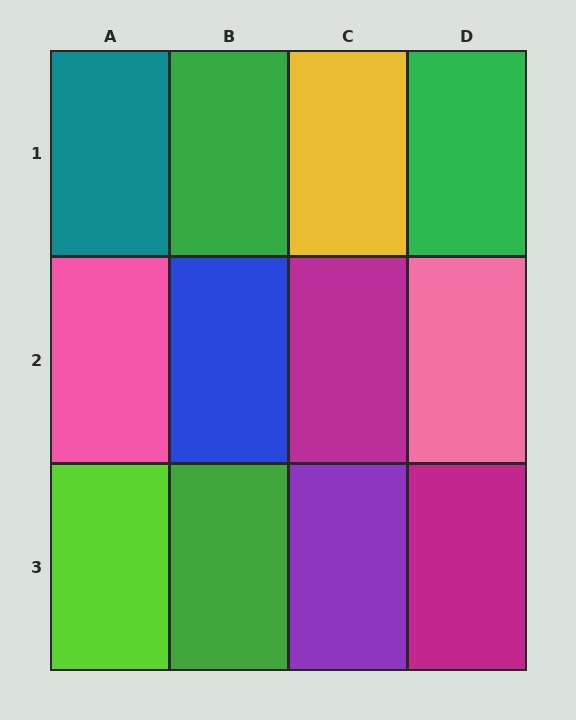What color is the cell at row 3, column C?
Purple.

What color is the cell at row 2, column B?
Blue.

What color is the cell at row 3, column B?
Green.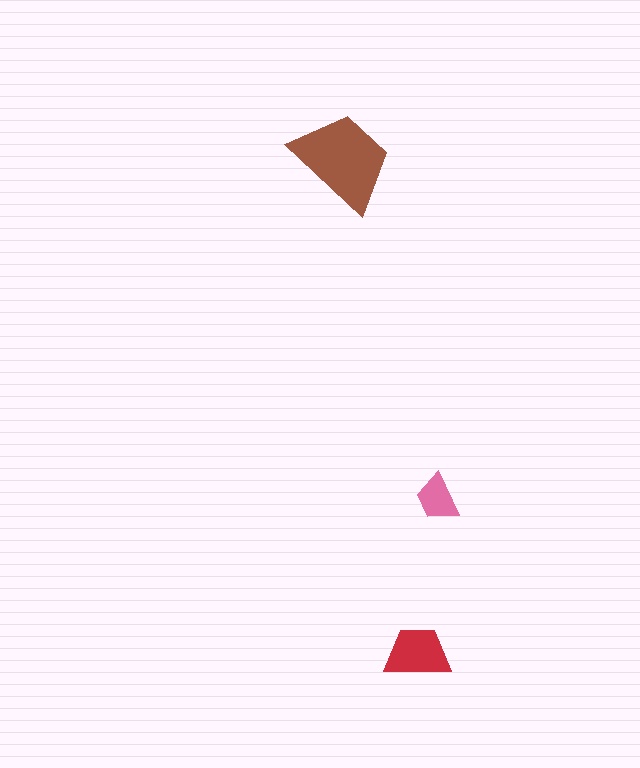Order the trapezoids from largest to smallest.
the brown one, the red one, the pink one.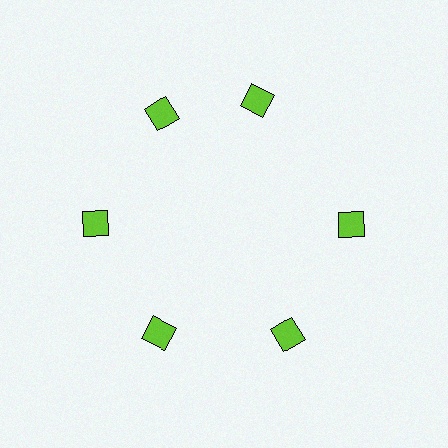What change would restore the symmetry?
The symmetry would be restored by rotating it back into even spacing with its neighbors so that all 6 squares sit at equal angles and equal distance from the center.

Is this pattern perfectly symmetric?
No. The 6 lime squares are arranged in a ring, but one element near the 1 o'clock position is rotated out of alignment along the ring, breaking the 6-fold rotational symmetry.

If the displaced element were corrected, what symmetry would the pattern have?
It would have 6-fold rotational symmetry — the pattern would map onto itself every 60 degrees.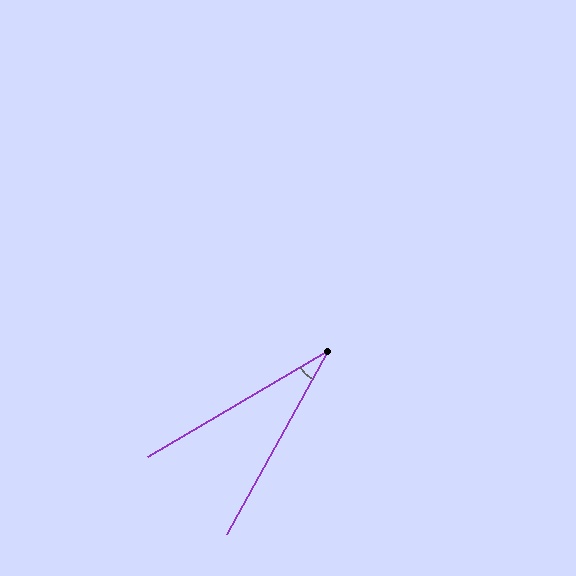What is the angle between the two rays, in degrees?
Approximately 31 degrees.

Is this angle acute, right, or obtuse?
It is acute.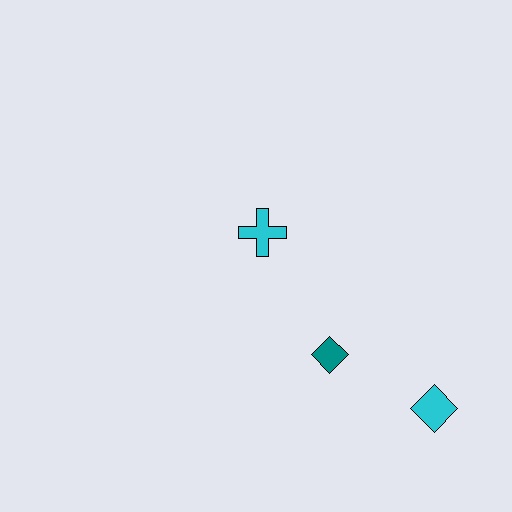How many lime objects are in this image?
There are no lime objects.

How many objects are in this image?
There are 3 objects.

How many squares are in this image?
There are no squares.